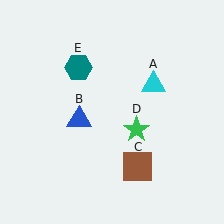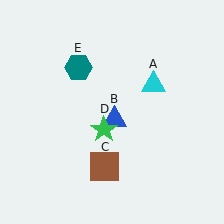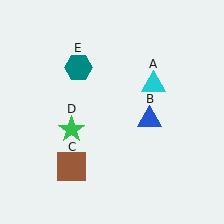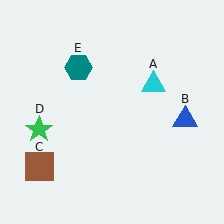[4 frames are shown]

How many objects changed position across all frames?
3 objects changed position: blue triangle (object B), brown square (object C), green star (object D).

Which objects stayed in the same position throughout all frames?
Cyan triangle (object A) and teal hexagon (object E) remained stationary.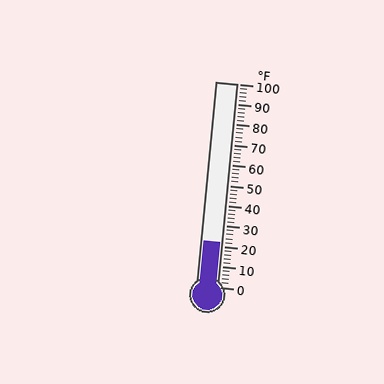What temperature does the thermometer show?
The thermometer shows approximately 22°F.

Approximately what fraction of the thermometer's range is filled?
The thermometer is filled to approximately 20% of its range.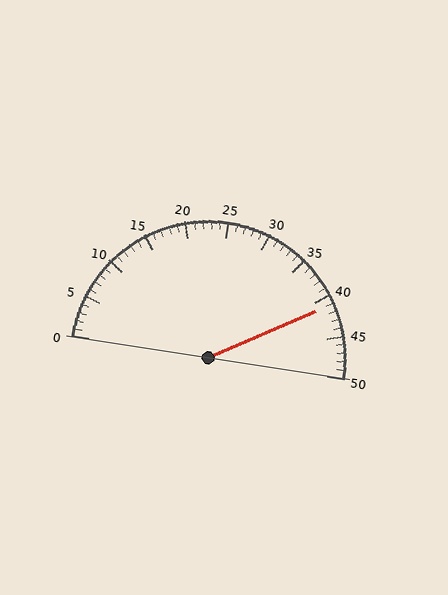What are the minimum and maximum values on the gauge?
The gauge ranges from 0 to 50.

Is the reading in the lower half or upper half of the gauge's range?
The reading is in the upper half of the range (0 to 50).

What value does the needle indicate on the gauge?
The needle indicates approximately 41.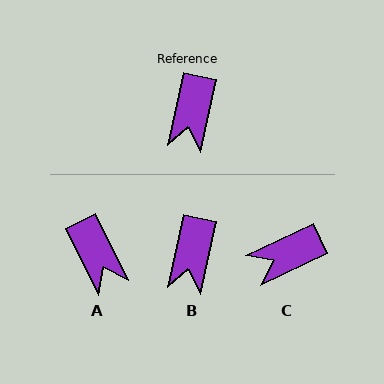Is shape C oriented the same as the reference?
No, it is off by about 53 degrees.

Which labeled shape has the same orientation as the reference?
B.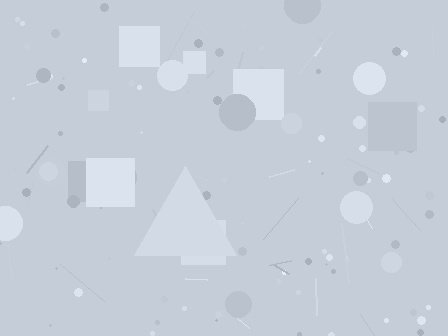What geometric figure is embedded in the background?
A triangle is embedded in the background.